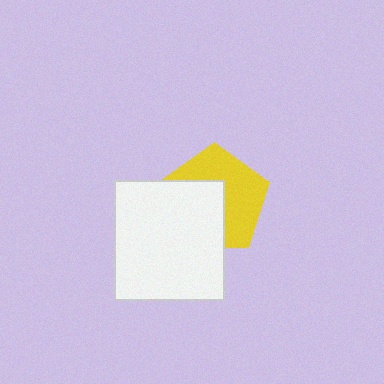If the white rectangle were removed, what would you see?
You would see the complete yellow pentagon.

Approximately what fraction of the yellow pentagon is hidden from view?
Roughly 48% of the yellow pentagon is hidden behind the white rectangle.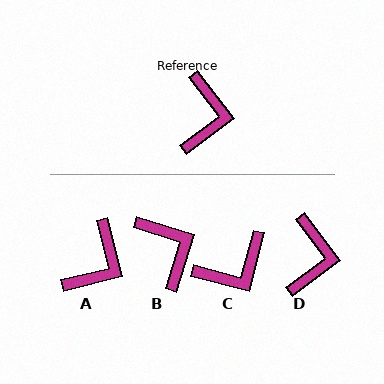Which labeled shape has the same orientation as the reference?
D.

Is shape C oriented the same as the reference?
No, it is off by about 52 degrees.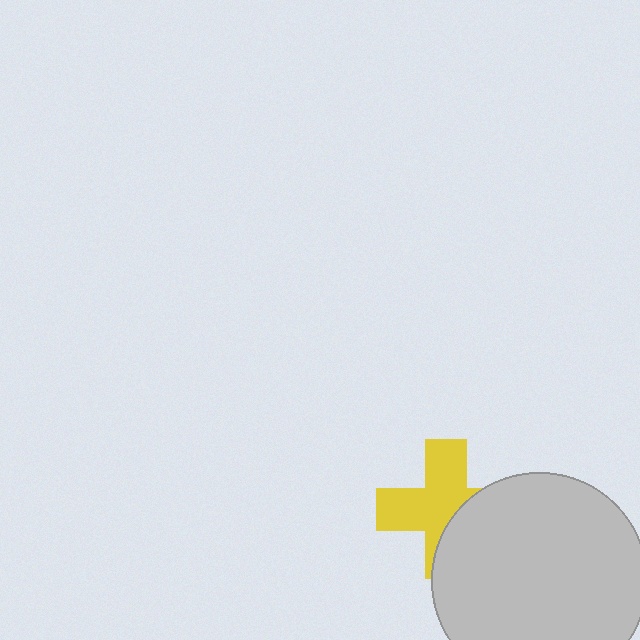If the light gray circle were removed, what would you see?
You would see the complete yellow cross.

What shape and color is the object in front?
The object in front is a light gray circle.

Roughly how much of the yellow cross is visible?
About half of it is visible (roughly 60%).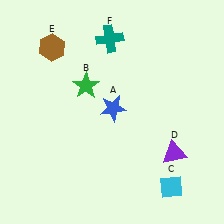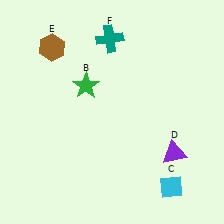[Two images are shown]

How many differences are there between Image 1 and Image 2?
There is 1 difference between the two images.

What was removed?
The blue star (A) was removed in Image 2.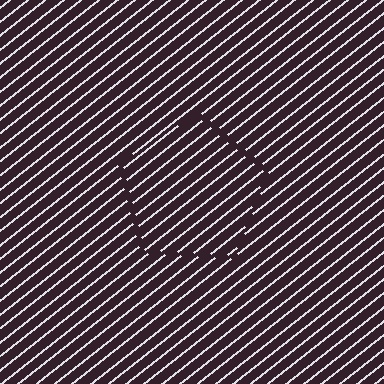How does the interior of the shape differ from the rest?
The interior of the shape contains the same grating, shifted by half a period — the contour is defined by the phase discontinuity where line-ends from the inner and outer gratings abut.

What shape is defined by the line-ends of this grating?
An illusory pentagon. The interior of the shape contains the same grating, shifted by half a period — the contour is defined by the phase discontinuity where line-ends from the inner and outer gratings abut.